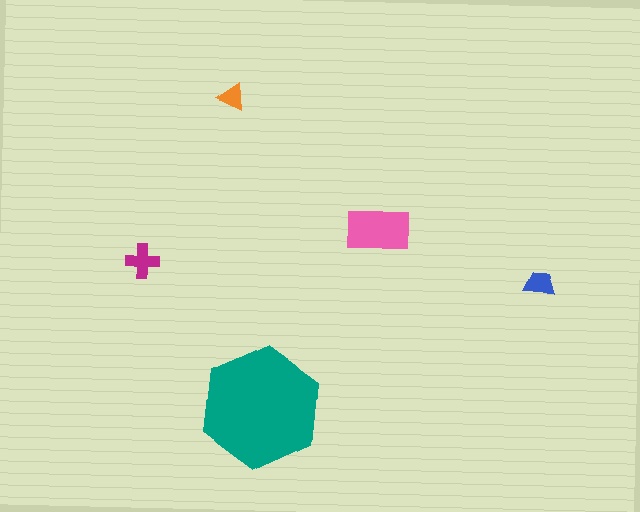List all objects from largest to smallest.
The teal hexagon, the pink rectangle, the magenta cross, the blue trapezoid, the orange triangle.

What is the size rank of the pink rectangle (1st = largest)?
2nd.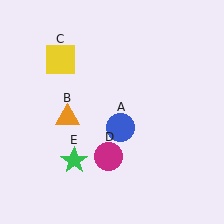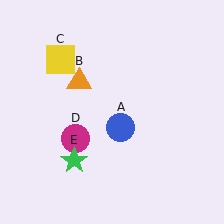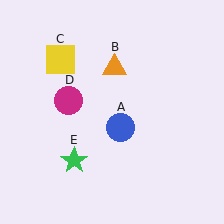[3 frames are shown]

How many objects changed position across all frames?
2 objects changed position: orange triangle (object B), magenta circle (object D).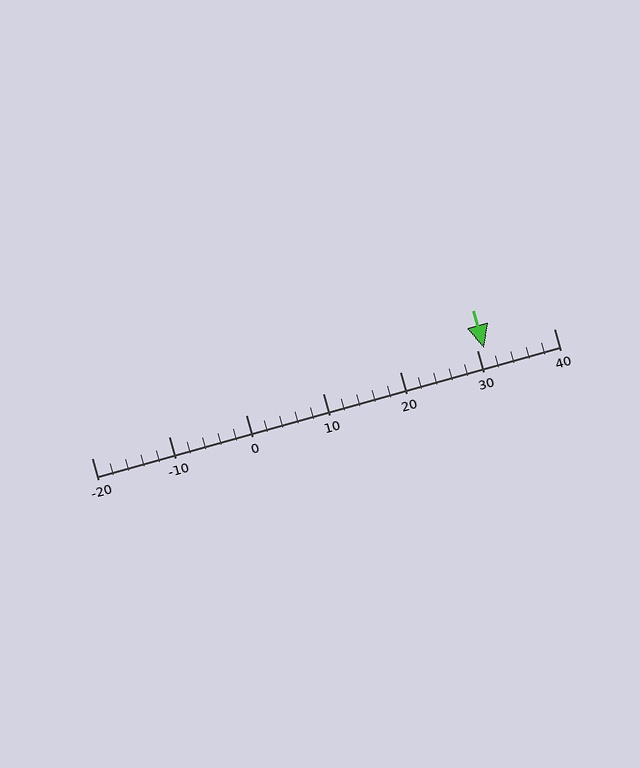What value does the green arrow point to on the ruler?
The green arrow points to approximately 31.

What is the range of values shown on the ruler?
The ruler shows values from -20 to 40.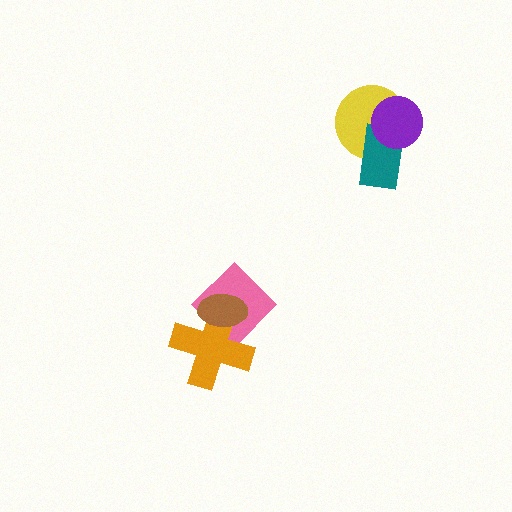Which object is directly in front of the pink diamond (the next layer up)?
The orange cross is directly in front of the pink diamond.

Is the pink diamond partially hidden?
Yes, it is partially covered by another shape.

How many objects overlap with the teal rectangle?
2 objects overlap with the teal rectangle.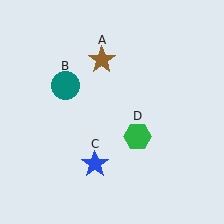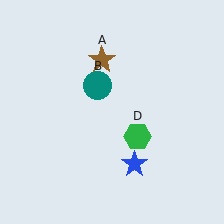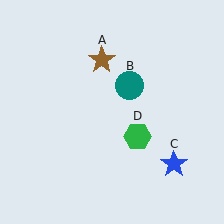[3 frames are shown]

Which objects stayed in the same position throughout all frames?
Brown star (object A) and green hexagon (object D) remained stationary.